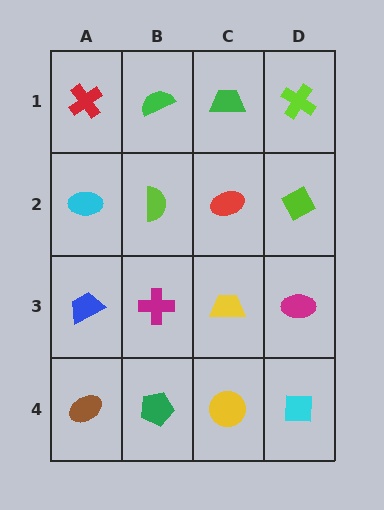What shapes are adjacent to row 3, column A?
A cyan ellipse (row 2, column A), a brown ellipse (row 4, column A), a magenta cross (row 3, column B).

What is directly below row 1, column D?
A lime diamond.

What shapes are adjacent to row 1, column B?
A lime semicircle (row 2, column B), a red cross (row 1, column A), a green trapezoid (row 1, column C).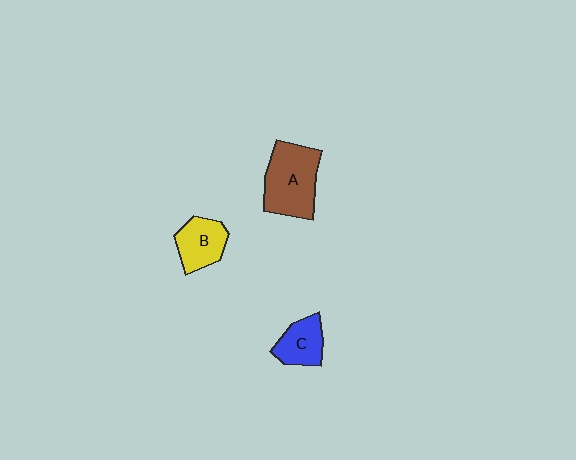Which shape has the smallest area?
Shape C (blue).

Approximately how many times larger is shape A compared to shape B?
Approximately 1.6 times.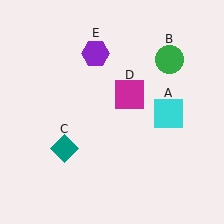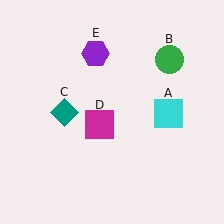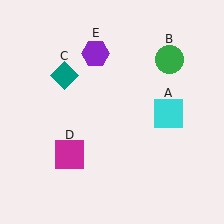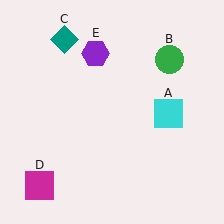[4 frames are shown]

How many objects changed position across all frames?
2 objects changed position: teal diamond (object C), magenta square (object D).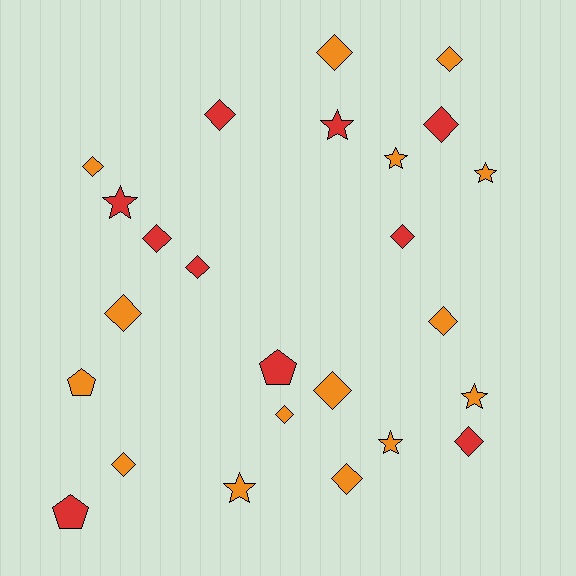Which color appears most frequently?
Orange, with 15 objects.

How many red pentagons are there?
There are 2 red pentagons.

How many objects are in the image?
There are 25 objects.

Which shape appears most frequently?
Diamond, with 15 objects.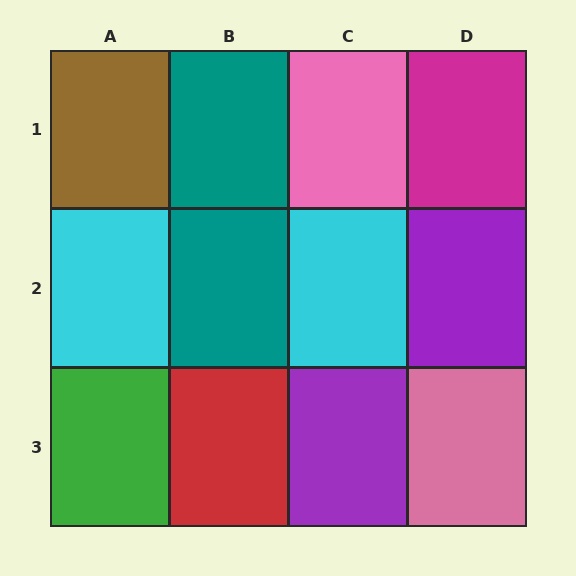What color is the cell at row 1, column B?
Teal.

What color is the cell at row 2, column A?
Cyan.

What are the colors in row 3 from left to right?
Green, red, purple, pink.